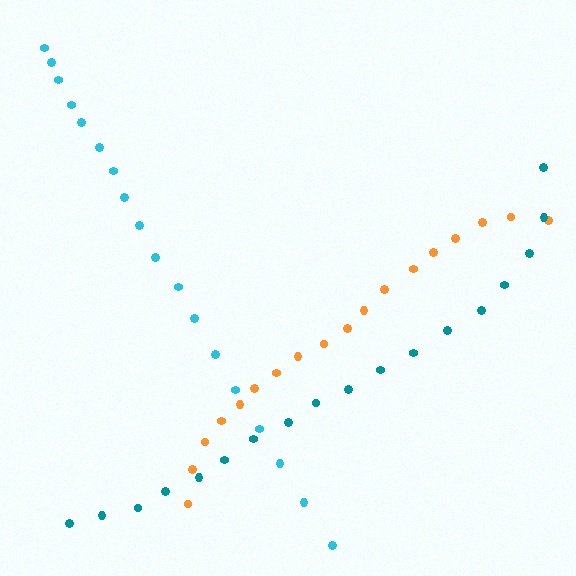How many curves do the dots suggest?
There are 3 distinct paths.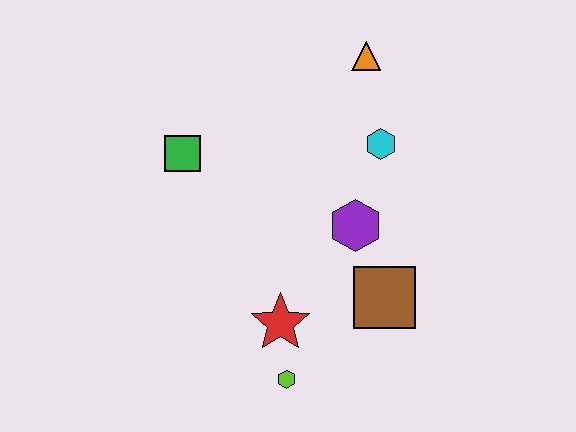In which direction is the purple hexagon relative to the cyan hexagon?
The purple hexagon is below the cyan hexagon.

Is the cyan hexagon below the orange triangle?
Yes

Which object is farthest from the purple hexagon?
The green square is farthest from the purple hexagon.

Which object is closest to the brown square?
The purple hexagon is closest to the brown square.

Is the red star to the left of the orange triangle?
Yes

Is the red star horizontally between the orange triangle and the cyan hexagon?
No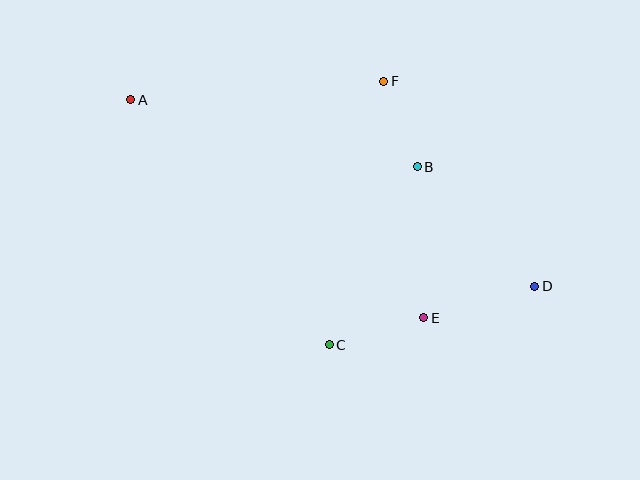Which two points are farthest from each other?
Points A and D are farthest from each other.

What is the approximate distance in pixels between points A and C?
The distance between A and C is approximately 315 pixels.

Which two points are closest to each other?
Points B and F are closest to each other.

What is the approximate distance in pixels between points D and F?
The distance between D and F is approximately 255 pixels.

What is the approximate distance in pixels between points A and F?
The distance between A and F is approximately 254 pixels.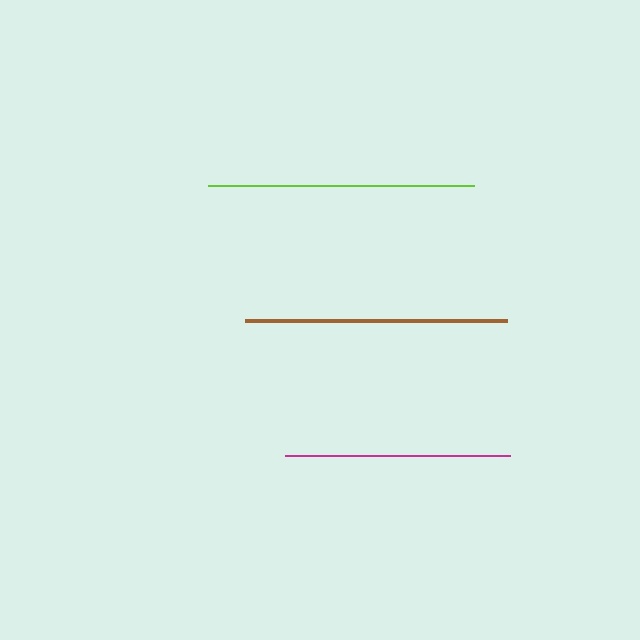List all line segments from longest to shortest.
From longest to shortest: lime, brown, magenta.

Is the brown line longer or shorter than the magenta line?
The brown line is longer than the magenta line.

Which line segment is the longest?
The lime line is the longest at approximately 266 pixels.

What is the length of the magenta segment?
The magenta segment is approximately 225 pixels long.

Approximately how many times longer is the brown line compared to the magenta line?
The brown line is approximately 1.2 times the length of the magenta line.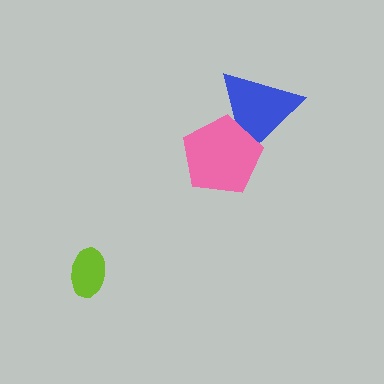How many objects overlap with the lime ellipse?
0 objects overlap with the lime ellipse.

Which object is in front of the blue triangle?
The pink pentagon is in front of the blue triangle.